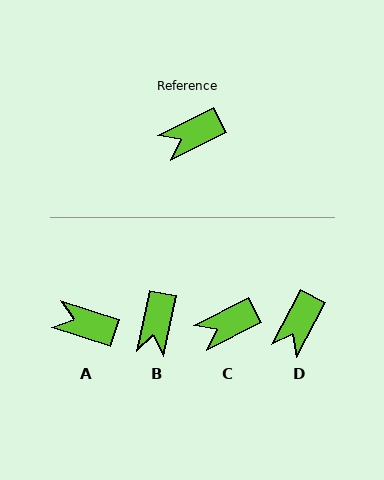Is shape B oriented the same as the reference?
No, it is off by about 51 degrees.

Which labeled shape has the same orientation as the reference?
C.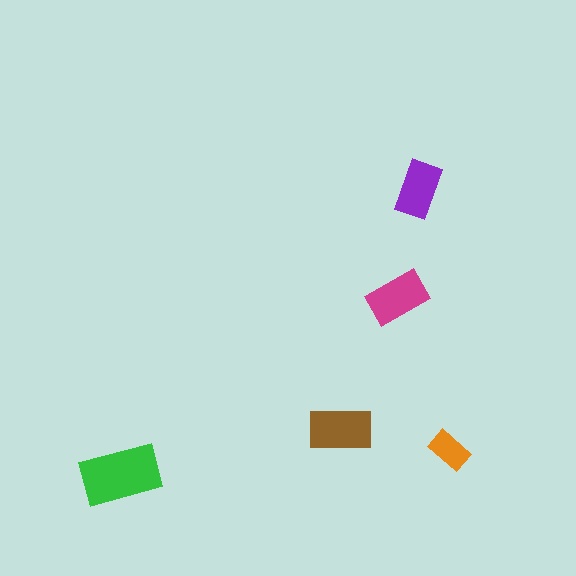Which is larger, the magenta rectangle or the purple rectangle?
The magenta one.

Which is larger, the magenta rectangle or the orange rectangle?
The magenta one.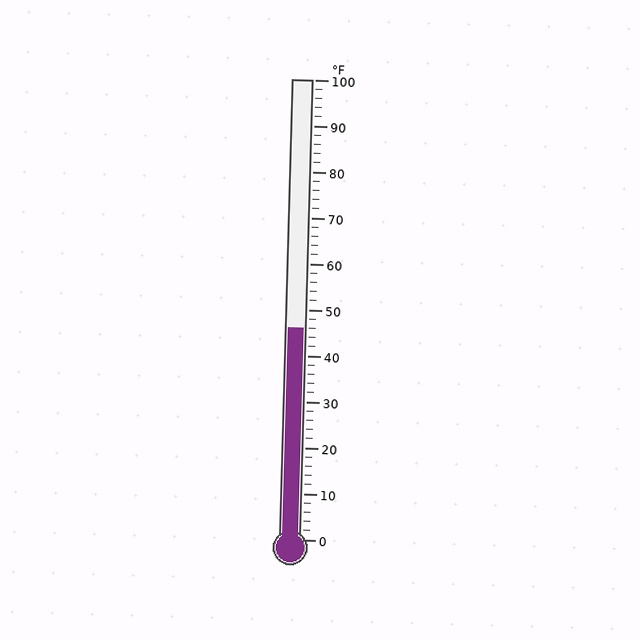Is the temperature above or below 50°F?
The temperature is below 50°F.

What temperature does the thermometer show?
The thermometer shows approximately 46°F.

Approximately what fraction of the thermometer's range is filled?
The thermometer is filled to approximately 45% of its range.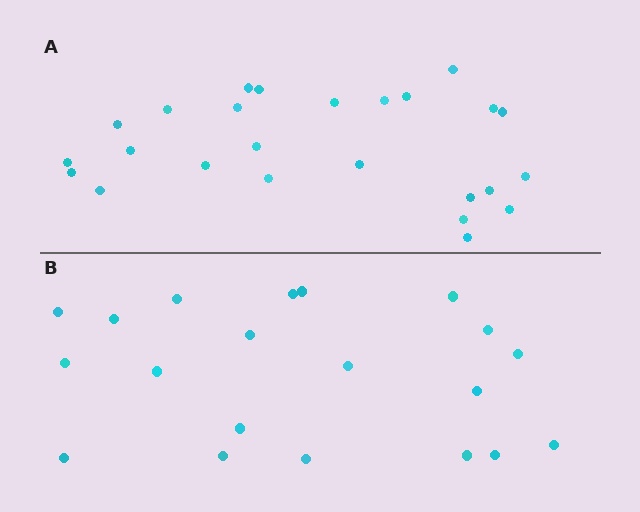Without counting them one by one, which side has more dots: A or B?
Region A (the top region) has more dots.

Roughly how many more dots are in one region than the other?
Region A has about 5 more dots than region B.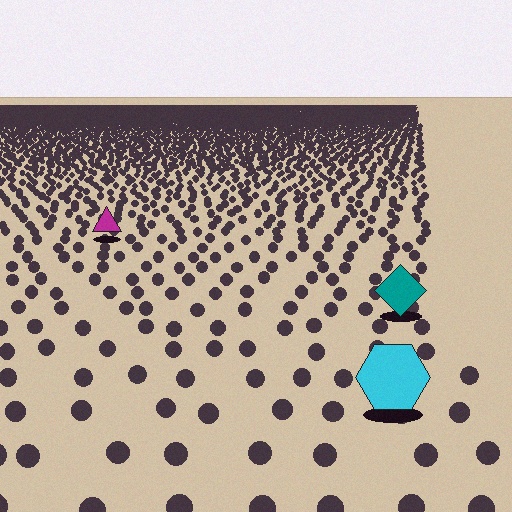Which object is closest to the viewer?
The cyan hexagon is closest. The texture marks near it are larger and more spread out.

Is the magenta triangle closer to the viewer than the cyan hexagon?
No. The cyan hexagon is closer — you can tell from the texture gradient: the ground texture is coarser near it.